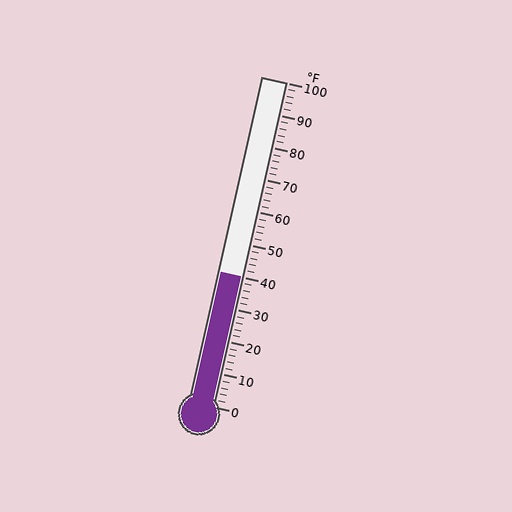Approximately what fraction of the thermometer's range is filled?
The thermometer is filled to approximately 40% of its range.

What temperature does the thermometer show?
The thermometer shows approximately 40°F.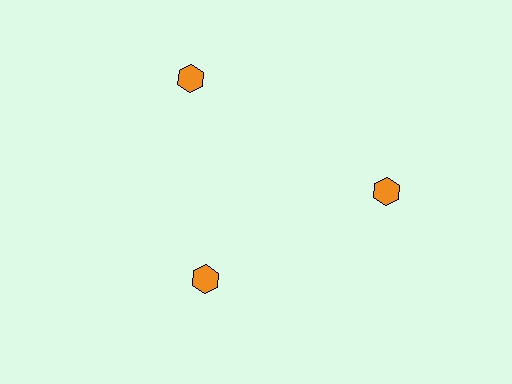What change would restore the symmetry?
The symmetry would be restored by moving it outward, back onto the ring so that all 3 hexagons sit at equal angles and equal distance from the center.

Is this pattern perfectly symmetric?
No. The 3 orange hexagons are arranged in a ring, but one element near the 7 o'clock position is pulled inward toward the center, breaking the 3-fold rotational symmetry.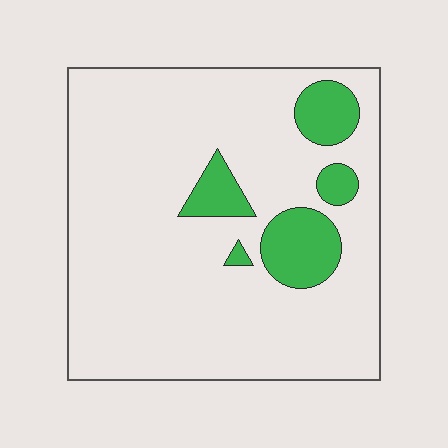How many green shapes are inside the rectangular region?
5.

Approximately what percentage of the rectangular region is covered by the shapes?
Approximately 15%.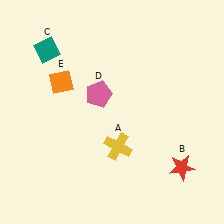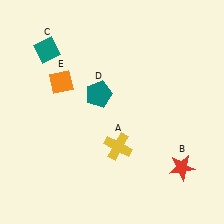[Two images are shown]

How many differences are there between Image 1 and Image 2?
There is 1 difference between the two images.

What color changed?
The pentagon (D) changed from pink in Image 1 to teal in Image 2.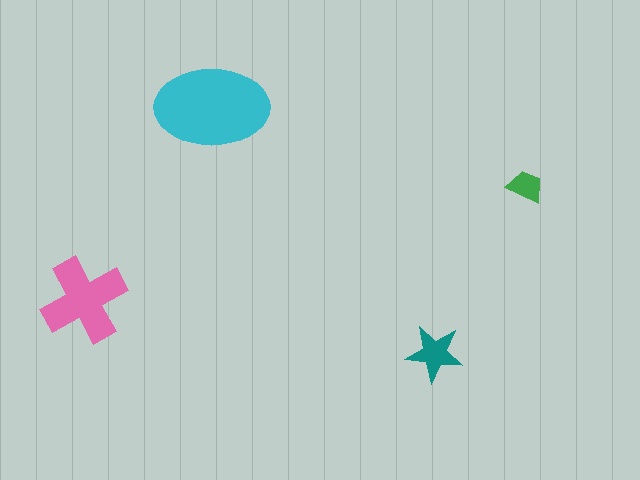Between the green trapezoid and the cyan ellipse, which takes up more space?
The cyan ellipse.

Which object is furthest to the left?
The pink cross is leftmost.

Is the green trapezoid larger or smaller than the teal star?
Smaller.